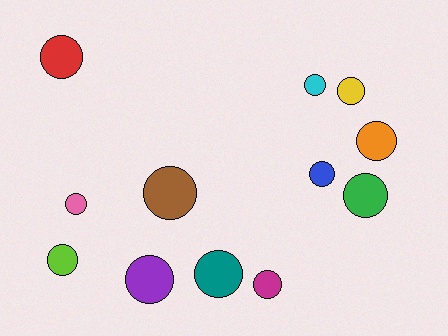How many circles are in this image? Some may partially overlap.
There are 12 circles.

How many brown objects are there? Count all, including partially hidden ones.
There is 1 brown object.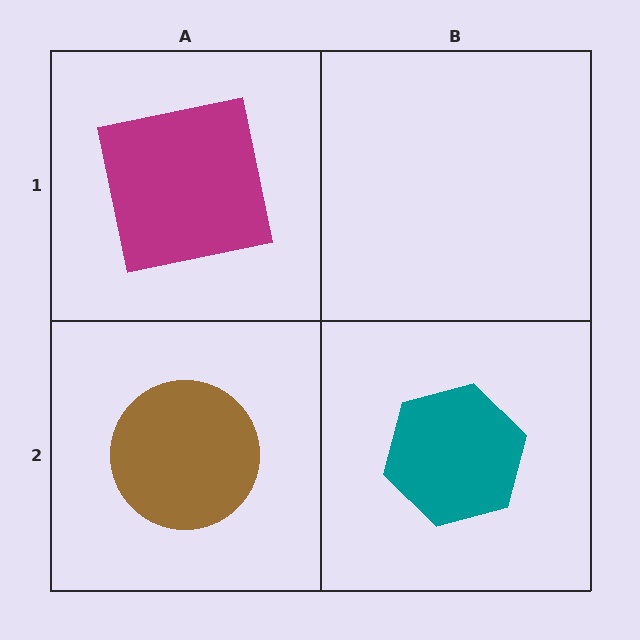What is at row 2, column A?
A brown circle.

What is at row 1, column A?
A magenta square.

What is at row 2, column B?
A teal hexagon.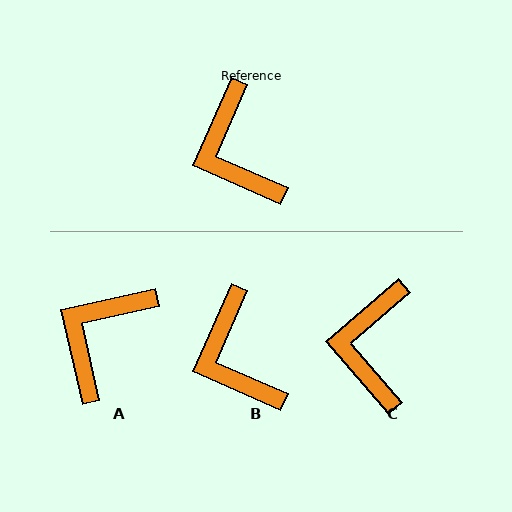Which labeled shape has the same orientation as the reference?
B.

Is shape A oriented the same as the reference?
No, it is off by about 54 degrees.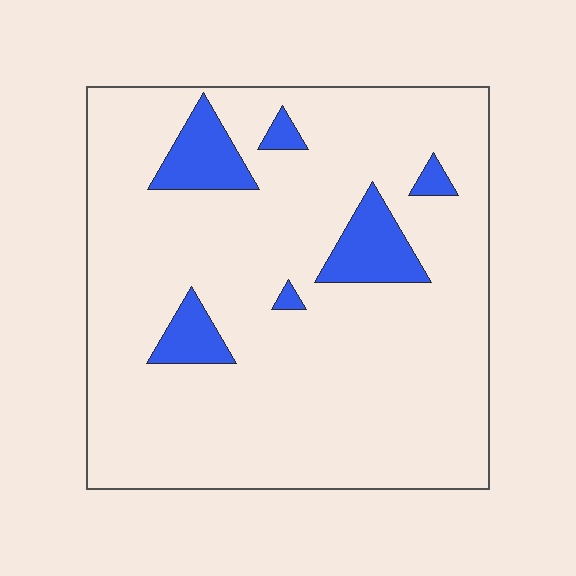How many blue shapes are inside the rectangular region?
6.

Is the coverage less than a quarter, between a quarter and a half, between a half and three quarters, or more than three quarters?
Less than a quarter.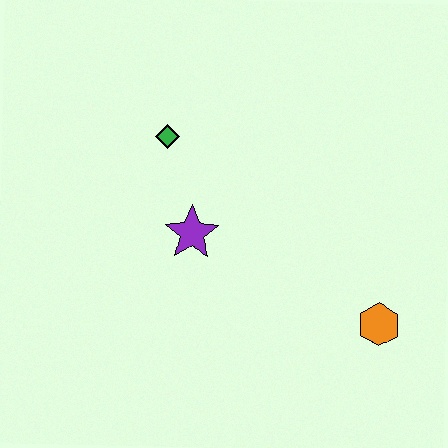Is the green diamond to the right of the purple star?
No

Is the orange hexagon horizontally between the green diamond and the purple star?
No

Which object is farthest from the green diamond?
The orange hexagon is farthest from the green diamond.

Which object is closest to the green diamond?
The purple star is closest to the green diamond.